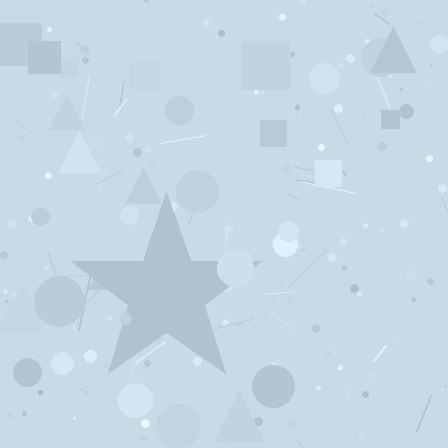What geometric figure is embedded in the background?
A star is embedded in the background.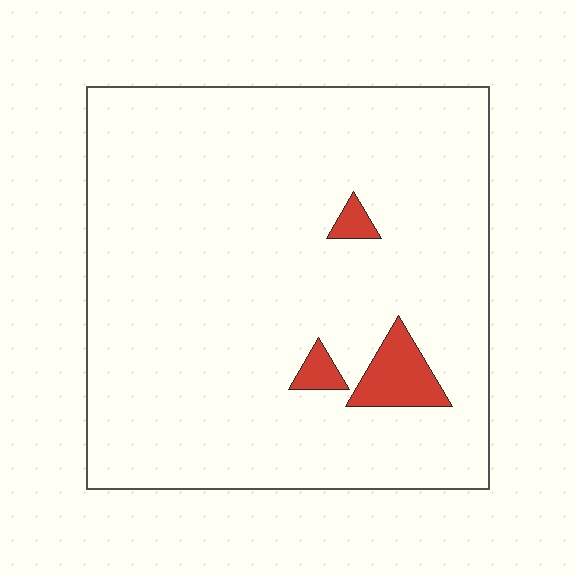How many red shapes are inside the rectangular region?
3.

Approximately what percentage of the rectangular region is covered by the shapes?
Approximately 5%.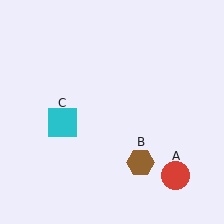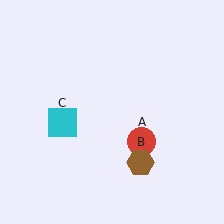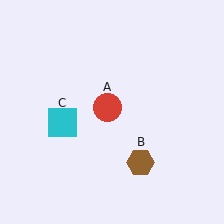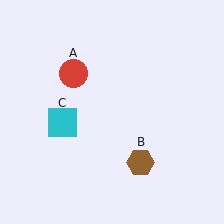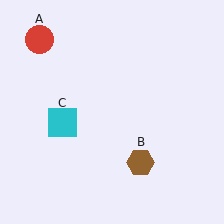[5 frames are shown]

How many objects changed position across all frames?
1 object changed position: red circle (object A).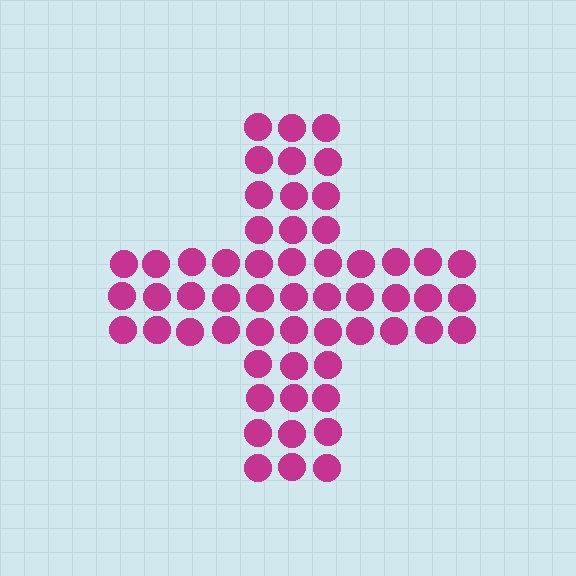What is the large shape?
The large shape is a cross.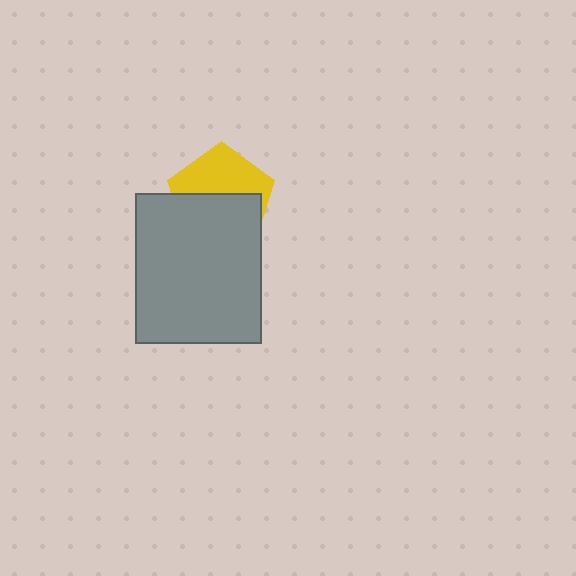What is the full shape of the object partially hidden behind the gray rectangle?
The partially hidden object is a yellow pentagon.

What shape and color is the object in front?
The object in front is a gray rectangle.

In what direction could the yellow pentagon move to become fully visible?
The yellow pentagon could move up. That would shift it out from behind the gray rectangle entirely.